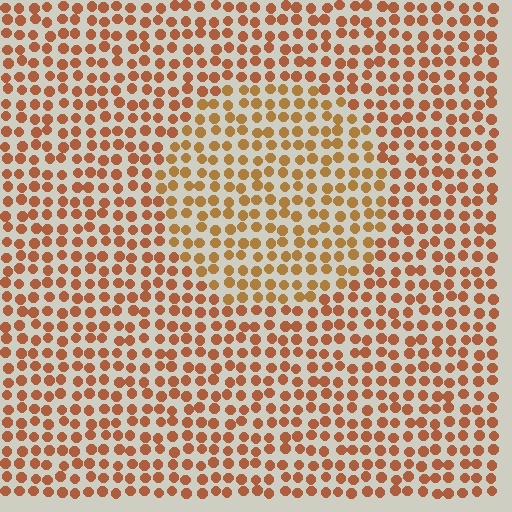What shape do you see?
I see a circle.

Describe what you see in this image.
The image is filled with small brown elements in a uniform arrangement. A circle-shaped region is visible where the elements are tinted to a slightly different hue, forming a subtle color boundary.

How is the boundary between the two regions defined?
The boundary is defined purely by a slight shift in hue (about 18 degrees). Spacing, size, and orientation are identical on both sides.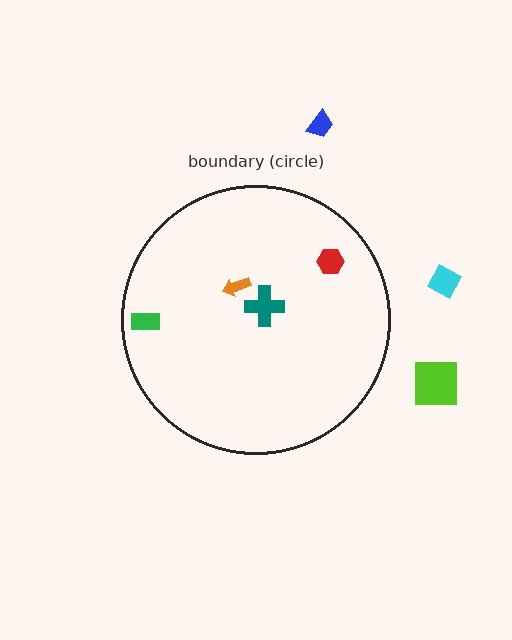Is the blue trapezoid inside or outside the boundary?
Outside.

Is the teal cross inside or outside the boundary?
Inside.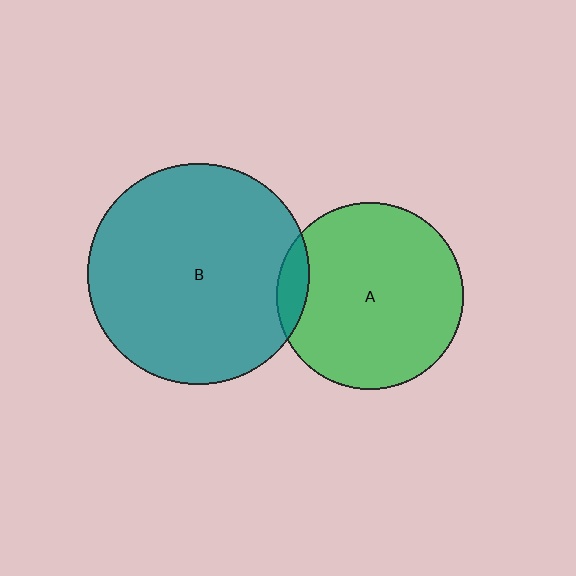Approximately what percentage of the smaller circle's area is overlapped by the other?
Approximately 10%.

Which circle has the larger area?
Circle B (teal).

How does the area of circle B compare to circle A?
Approximately 1.4 times.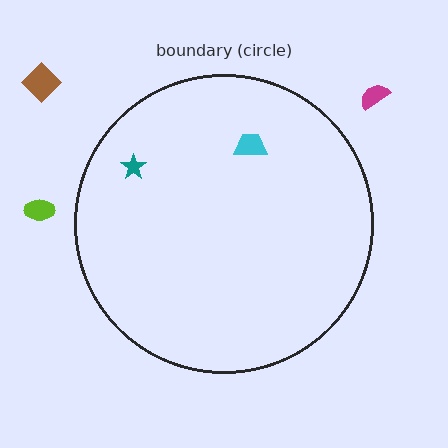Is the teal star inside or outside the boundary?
Inside.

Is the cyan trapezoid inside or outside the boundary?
Inside.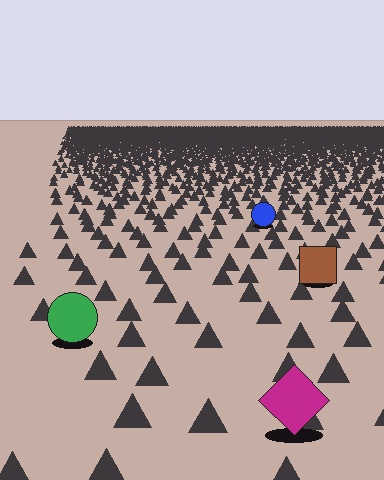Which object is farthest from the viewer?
The blue circle is farthest from the viewer. It appears smaller and the ground texture around it is denser.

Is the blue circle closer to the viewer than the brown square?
No. The brown square is closer — you can tell from the texture gradient: the ground texture is coarser near it.